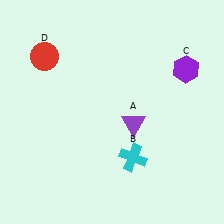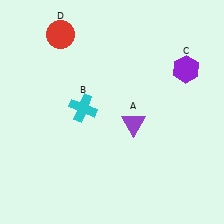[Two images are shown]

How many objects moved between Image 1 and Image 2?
2 objects moved between the two images.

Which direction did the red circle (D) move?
The red circle (D) moved up.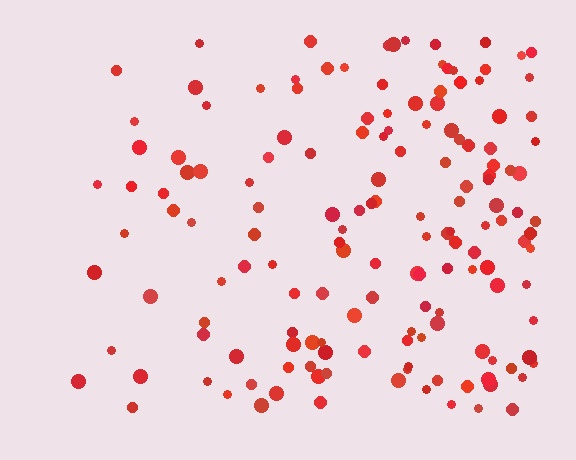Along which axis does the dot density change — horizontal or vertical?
Horizontal.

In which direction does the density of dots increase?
From left to right, with the right side densest.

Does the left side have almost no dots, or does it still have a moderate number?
Still a moderate number, just noticeably fewer than the right.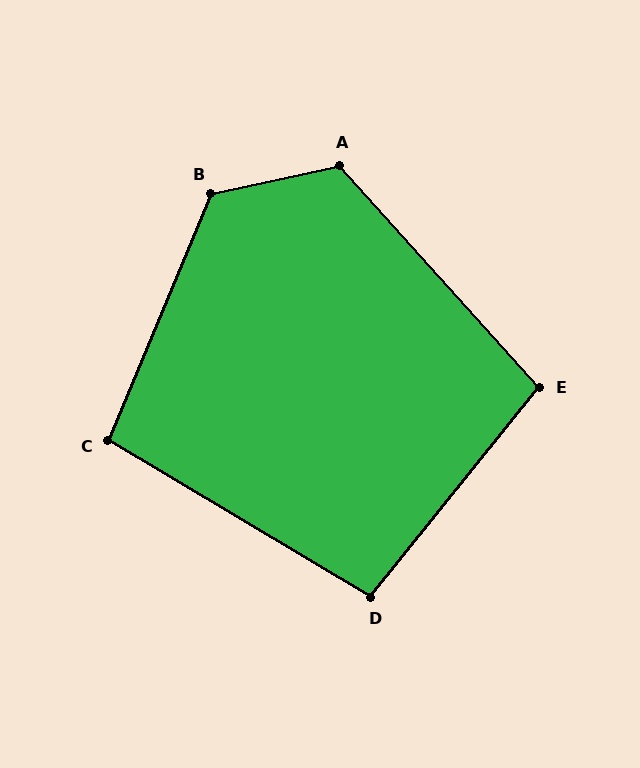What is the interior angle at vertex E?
Approximately 99 degrees (obtuse).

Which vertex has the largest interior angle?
B, at approximately 125 degrees.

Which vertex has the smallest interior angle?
D, at approximately 98 degrees.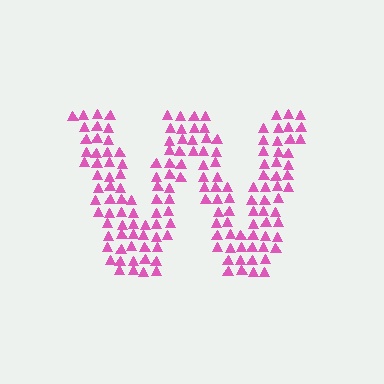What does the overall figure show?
The overall figure shows the letter W.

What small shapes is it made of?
It is made of small triangles.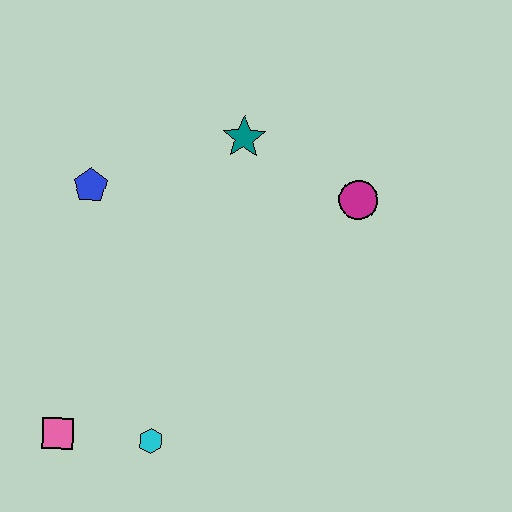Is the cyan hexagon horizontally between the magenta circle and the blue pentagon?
Yes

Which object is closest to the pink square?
The cyan hexagon is closest to the pink square.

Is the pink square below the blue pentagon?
Yes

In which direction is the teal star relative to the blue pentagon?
The teal star is to the right of the blue pentagon.